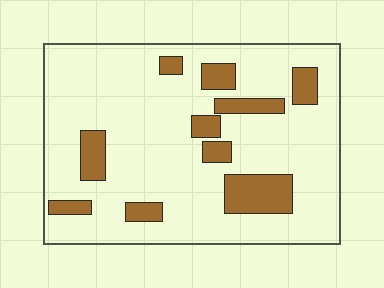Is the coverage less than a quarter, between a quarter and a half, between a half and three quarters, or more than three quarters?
Less than a quarter.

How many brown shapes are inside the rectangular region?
10.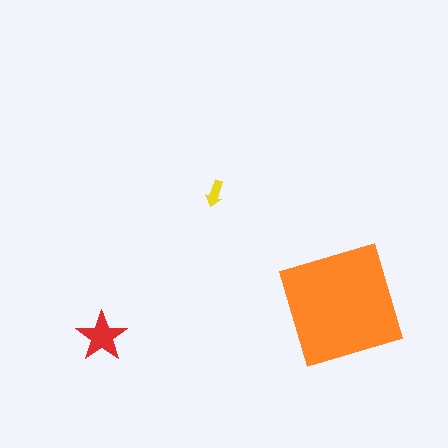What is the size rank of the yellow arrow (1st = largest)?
3rd.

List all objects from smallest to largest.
The yellow arrow, the red star, the orange square.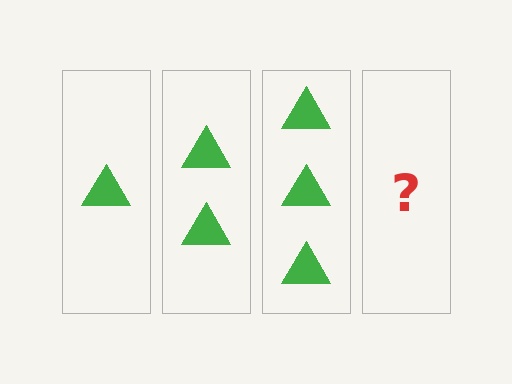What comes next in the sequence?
The next element should be 4 triangles.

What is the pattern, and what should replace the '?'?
The pattern is that each step adds one more triangle. The '?' should be 4 triangles.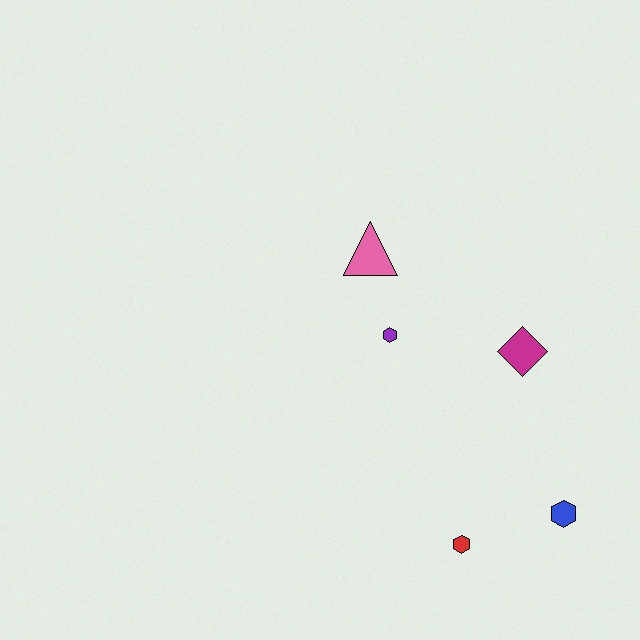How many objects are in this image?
There are 5 objects.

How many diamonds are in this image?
There is 1 diamond.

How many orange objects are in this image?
There are no orange objects.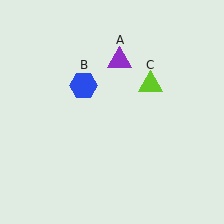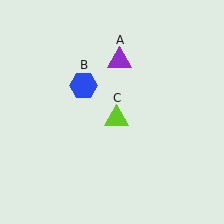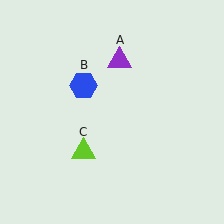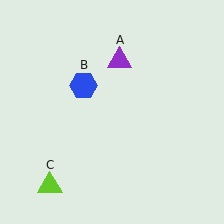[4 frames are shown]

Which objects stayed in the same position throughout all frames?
Purple triangle (object A) and blue hexagon (object B) remained stationary.